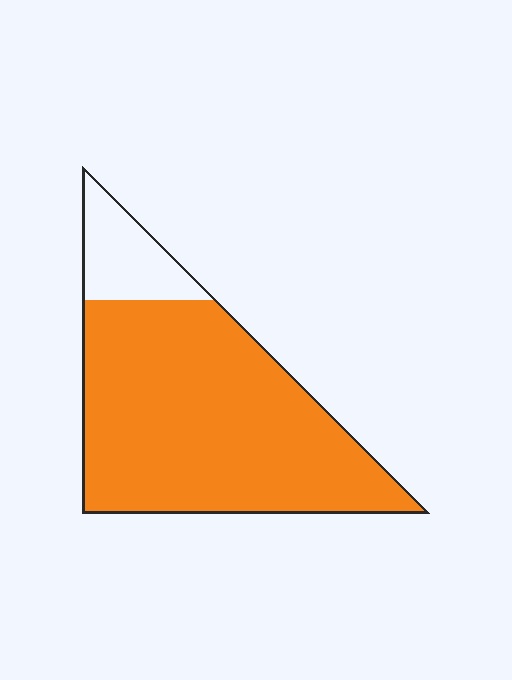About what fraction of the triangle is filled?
About five sixths (5/6).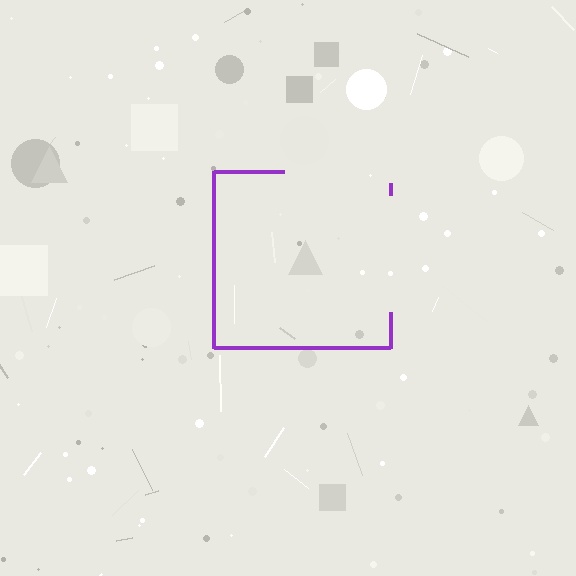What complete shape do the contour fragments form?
The contour fragments form a square.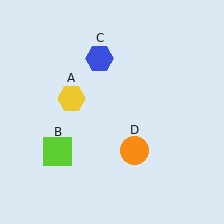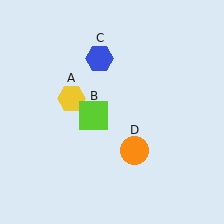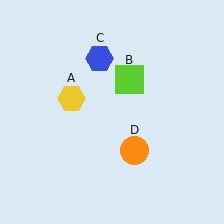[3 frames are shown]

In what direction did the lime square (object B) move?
The lime square (object B) moved up and to the right.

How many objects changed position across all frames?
1 object changed position: lime square (object B).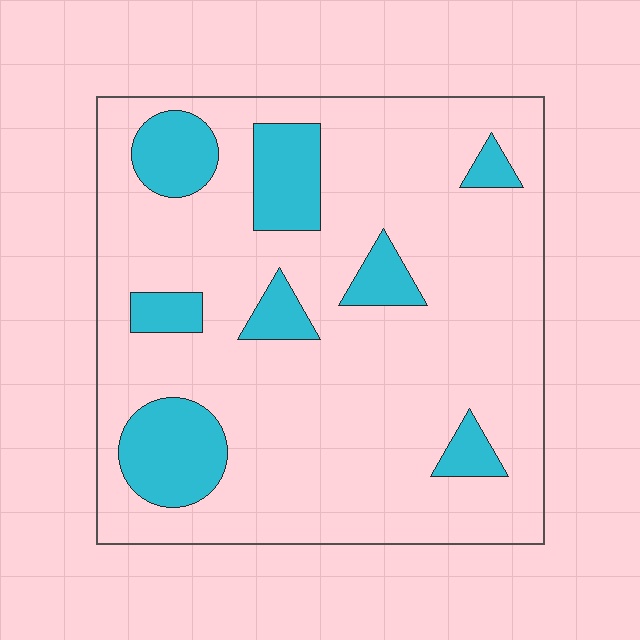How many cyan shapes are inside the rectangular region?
8.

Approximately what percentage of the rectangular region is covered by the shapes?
Approximately 20%.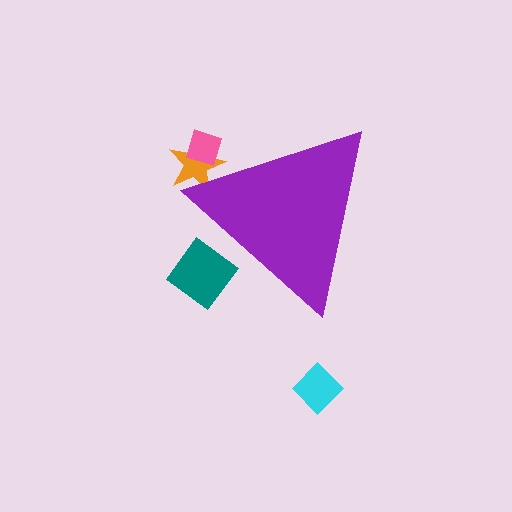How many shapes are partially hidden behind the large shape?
3 shapes are partially hidden.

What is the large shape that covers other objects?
A purple triangle.